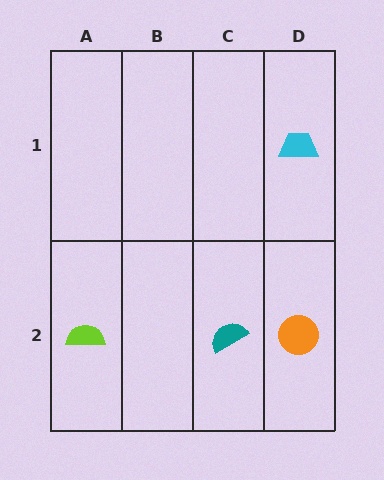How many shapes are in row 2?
3 shapes.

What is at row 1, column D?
A cyan trapezoid.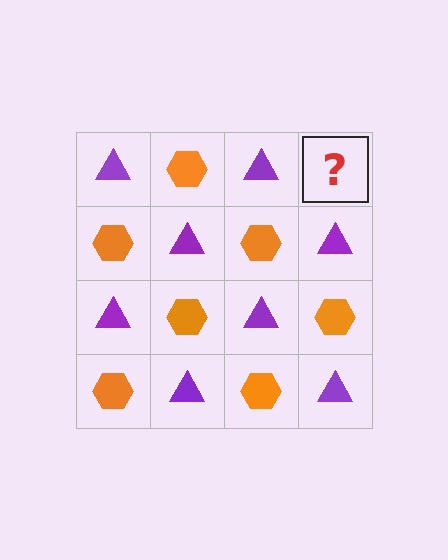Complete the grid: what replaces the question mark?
The question mark should be replaced with an orange hexagon.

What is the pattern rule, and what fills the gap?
The rule is that it alternates purple triangle and orange hexagon in a checkerboard pattern. The gap should be filled with an orange hexagon.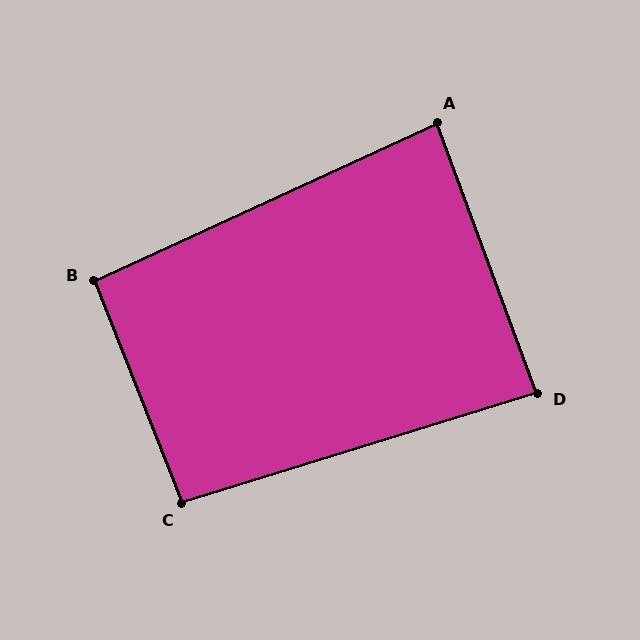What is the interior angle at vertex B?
Approximately 93 degrees (approximately right).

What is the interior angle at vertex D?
Approximately 87 degrees (approximately right).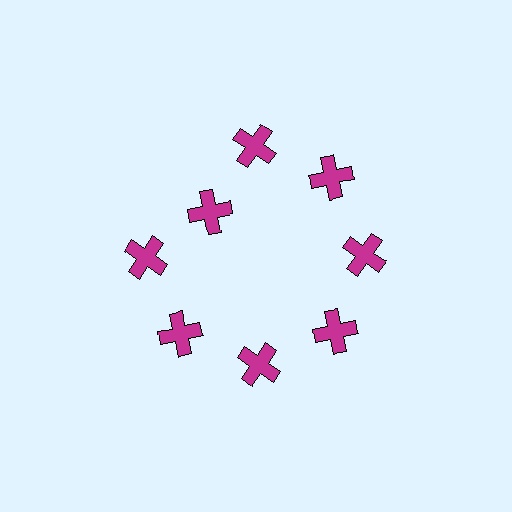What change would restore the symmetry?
The symmetry would be restored by moving it outward, back onto the ring so that all 8 crosses sit at equal angles and equal distance from the center.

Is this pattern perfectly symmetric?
No. The 8 magenta crosses are arranged in a ring, but one element near the 10 o'clock position is pulled inward toward the center, breaking the 8-fold rotational symmetry.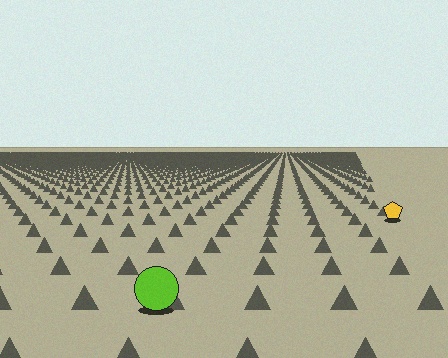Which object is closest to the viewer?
The lime circle is closest. The texture marks near it are larger and more spread out.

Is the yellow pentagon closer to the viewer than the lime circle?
No. The lime circle is closer — you can tell from the texture gradient: the ground texture is coarser near it.